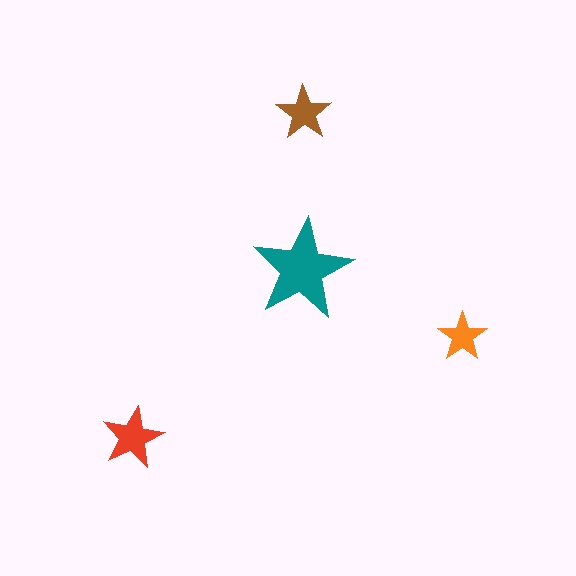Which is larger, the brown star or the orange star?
The brown one.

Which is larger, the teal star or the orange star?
The teal one.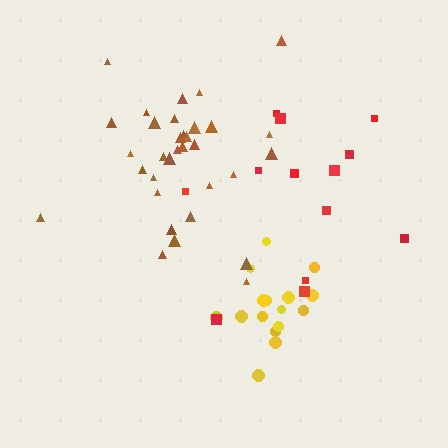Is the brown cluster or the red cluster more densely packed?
Brown.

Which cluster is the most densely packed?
Yellow.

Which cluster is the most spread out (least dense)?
Red.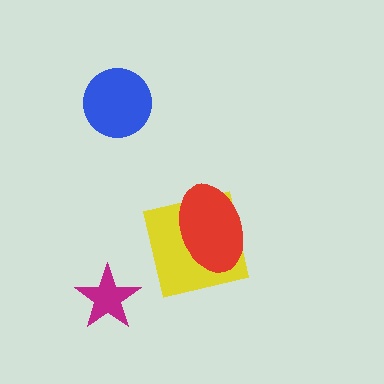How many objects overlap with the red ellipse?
1 object overlaps with the red ellipse.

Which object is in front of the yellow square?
The red ellipse is in front of the yellow square.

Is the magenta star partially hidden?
No, no other shape covers it.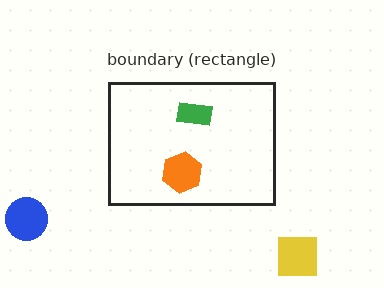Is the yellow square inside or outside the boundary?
Outside.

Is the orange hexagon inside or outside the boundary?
Inside.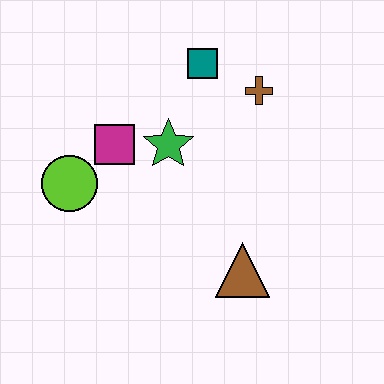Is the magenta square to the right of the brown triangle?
No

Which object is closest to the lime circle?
The magenta square is closest to the lime circle.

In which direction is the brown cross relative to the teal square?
The brown cross is to the right of the teal square.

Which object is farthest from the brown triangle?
The teal square is farthest from the brown triangle.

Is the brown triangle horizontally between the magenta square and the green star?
No